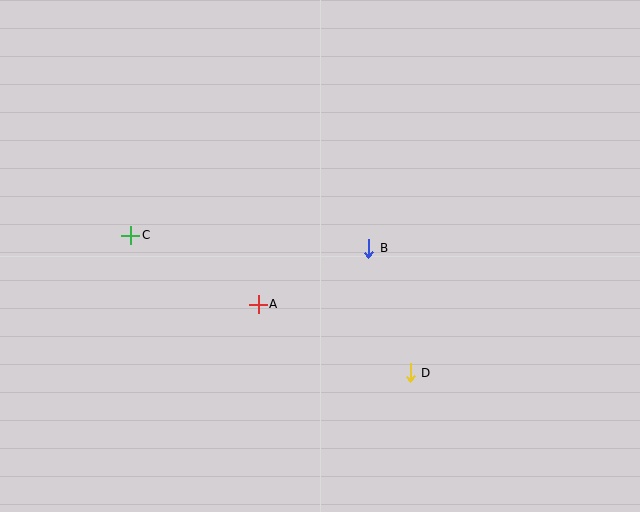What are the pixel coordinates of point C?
Point C is at (131, 235).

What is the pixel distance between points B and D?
The distance between B and D is 131 pixels.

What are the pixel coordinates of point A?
Point A is at (258, 304).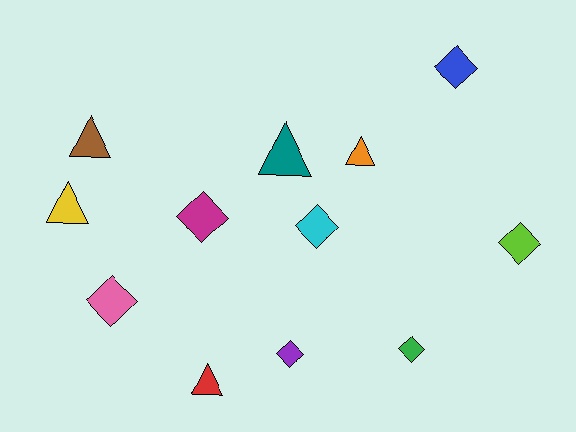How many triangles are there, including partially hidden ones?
There are 5 triangles.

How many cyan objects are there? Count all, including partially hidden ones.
There is 1 cyan object.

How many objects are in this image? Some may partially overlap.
There are 12 objects.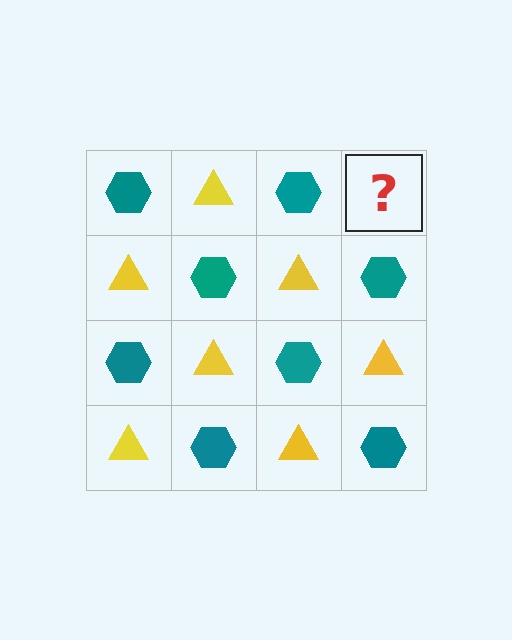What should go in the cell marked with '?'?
The missing cell should contain a yellow triangle.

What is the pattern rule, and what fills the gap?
The rule is that it alternates teal hexagon and yellow triangle in a checkerboard pattern. The gap should be filled with a yellow triangle.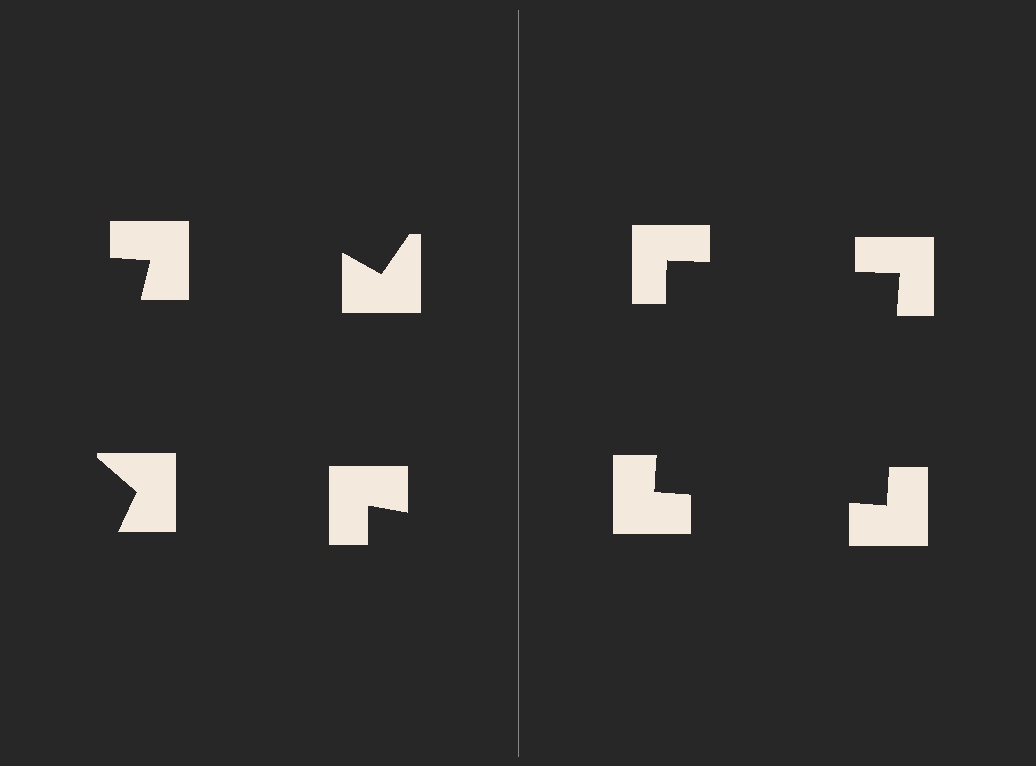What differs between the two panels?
The notched squares are positioned identically on both sides; only the wedge orientations differ. On the right they align to a square; on the left they are misaligned.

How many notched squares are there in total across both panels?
8 — 4 on each side.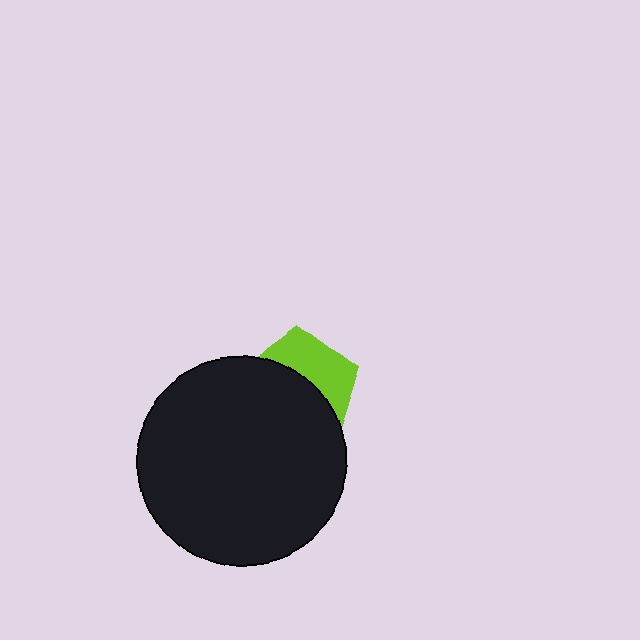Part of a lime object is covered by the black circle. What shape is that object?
It is a pentagon.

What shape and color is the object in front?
The object in front is a black circle.